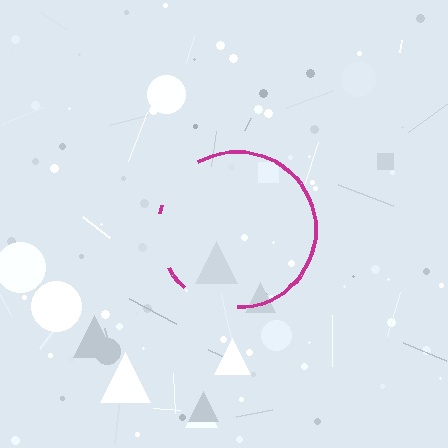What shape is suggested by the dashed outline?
The dashed outline suggests a circle.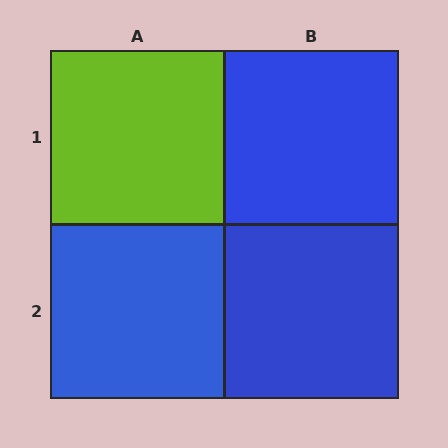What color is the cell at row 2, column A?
Blue.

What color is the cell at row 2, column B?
Blue.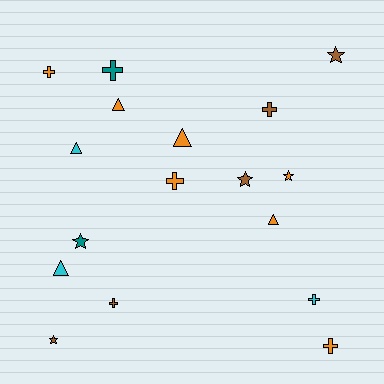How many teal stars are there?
There is 1 teal star.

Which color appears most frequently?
Orange, with 7 objects.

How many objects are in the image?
There are 17 objects.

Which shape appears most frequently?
Cross, with 7 objects.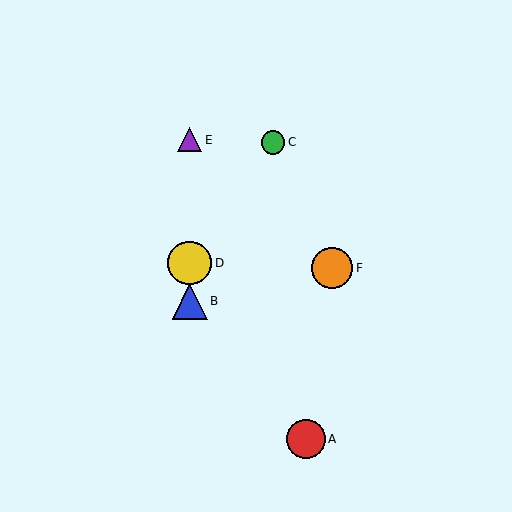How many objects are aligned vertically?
3 objects (B, D, E) are aligned vertically.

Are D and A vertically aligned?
No, D is at x≈190 and A is at x≈306.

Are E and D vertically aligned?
Yes, both are at x≈190.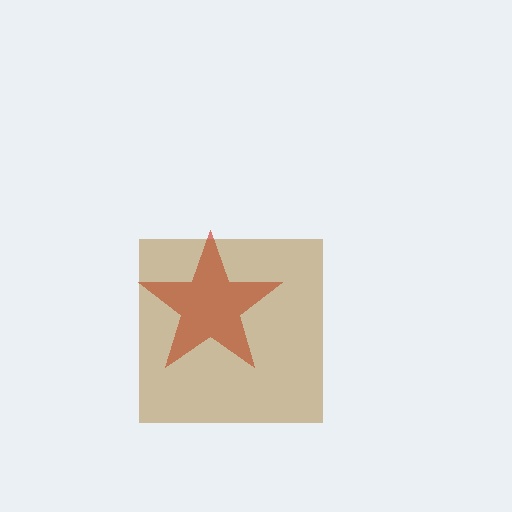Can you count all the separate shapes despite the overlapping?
Yes, there are 2 separate shapes.